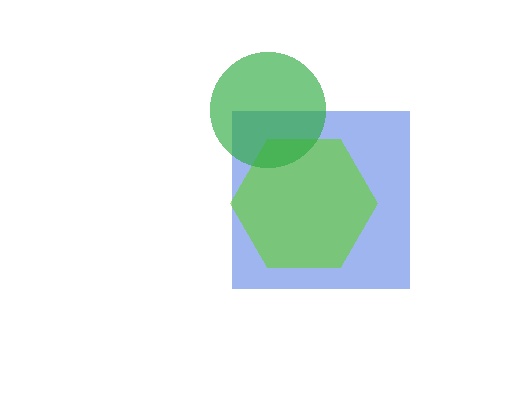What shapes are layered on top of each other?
The layered shapes are: a blue square, a lime hexagon, a green circle.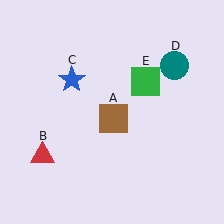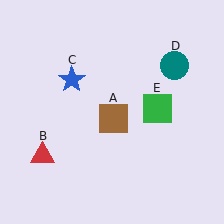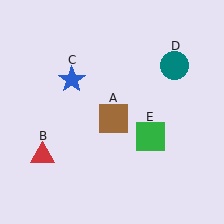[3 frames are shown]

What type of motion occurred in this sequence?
The green square (object E) rotated clockwise around the center of the scene.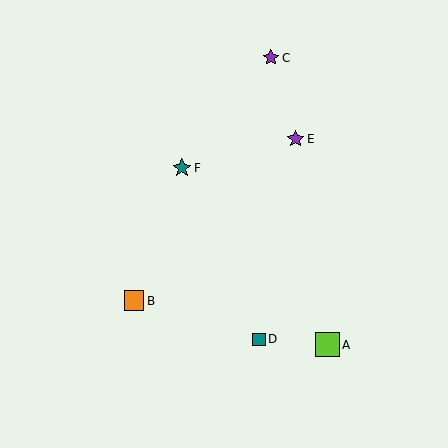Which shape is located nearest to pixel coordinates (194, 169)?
The teal star (labeled F) at (182, 168) is nearest to that location.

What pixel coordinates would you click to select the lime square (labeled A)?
Click at (327, 345) to select the lime square A.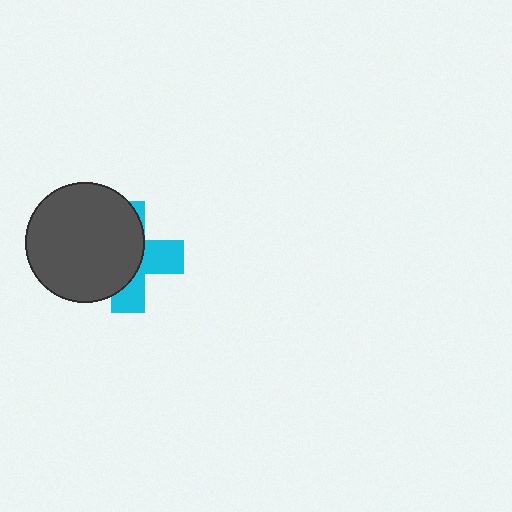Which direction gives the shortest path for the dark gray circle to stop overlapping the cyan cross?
Moving left gives the shortest separation.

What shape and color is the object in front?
The object in front is a dark gray circle.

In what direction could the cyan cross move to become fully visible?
The cyan cross could move right. That would shift it out from behind the dark gray circle entirely.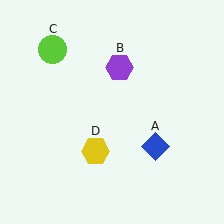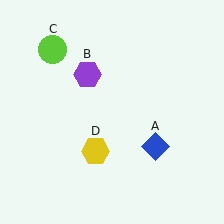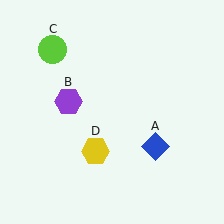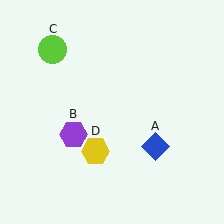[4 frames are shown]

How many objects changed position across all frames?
1 object changed position: purple hexagon (object B).